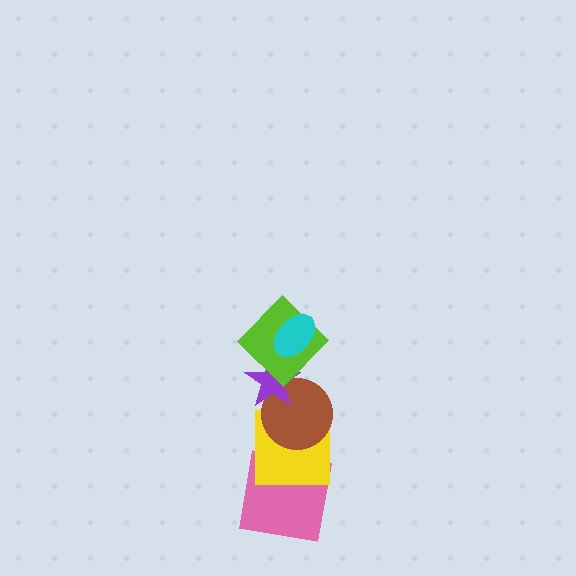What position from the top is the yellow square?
The yellow square is 5th from the top.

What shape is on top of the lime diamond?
The cyan ellipse is on top of the lime diamond.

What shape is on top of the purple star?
The lime diamond is on top of the purple star.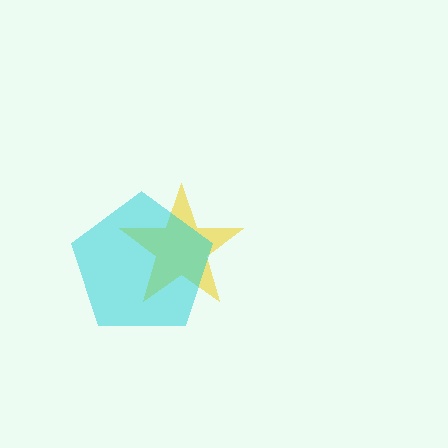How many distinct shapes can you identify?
There are 2 distinct shapes: a yellow star, a cyan pentagon.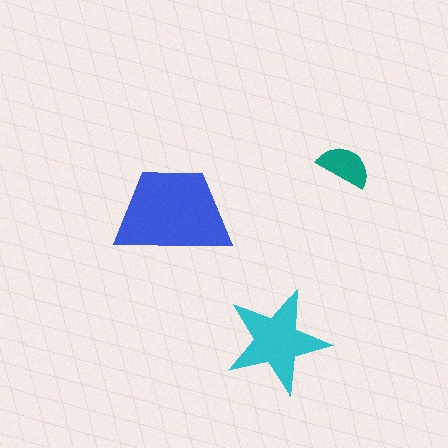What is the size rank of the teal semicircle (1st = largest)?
3rd.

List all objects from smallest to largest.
The teal semicircle, the cyan star, the blue trapezoid.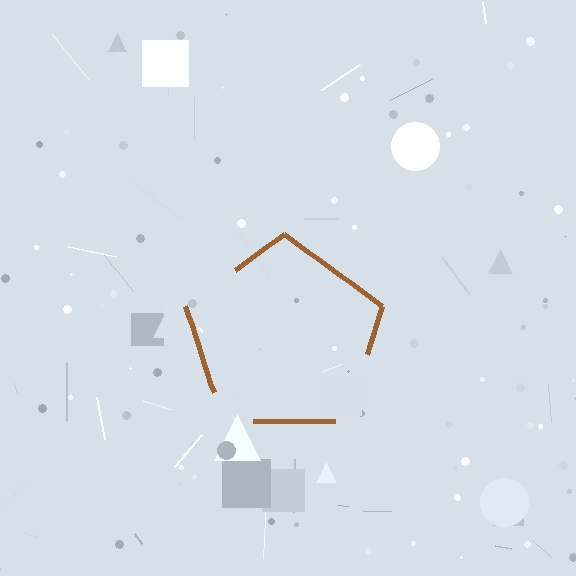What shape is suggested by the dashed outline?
The dashed outline suggests a pentagon.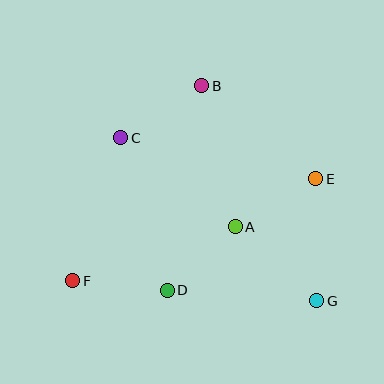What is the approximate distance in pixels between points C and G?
The distance between C and G is approximately 255 pixels.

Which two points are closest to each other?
Points A and D are closest to each other.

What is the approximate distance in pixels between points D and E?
The distance between D and E is approximately 186 pixels.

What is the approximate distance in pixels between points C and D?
The distance between C and D is approximately 160 pixels.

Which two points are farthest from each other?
Points E and F are farthest from each other.